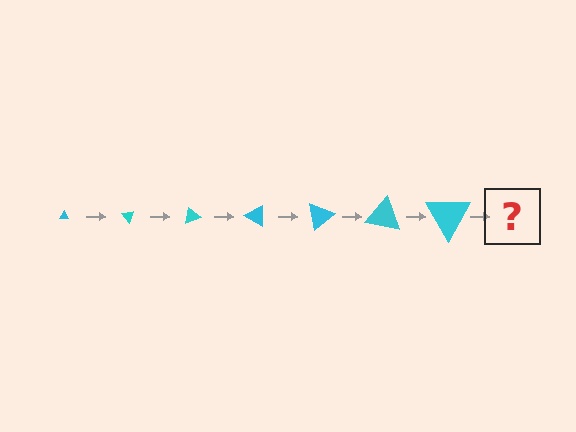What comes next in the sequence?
The next element should be a triangle, larger than the previous one and rotated 350 degrees from the start.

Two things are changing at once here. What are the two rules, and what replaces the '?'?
The two rules are that the triangle grows larger each step and it rotates 50 degrees each step. The '?' should be a triangle, larger than the previous one and rotated 350 degrees from the start.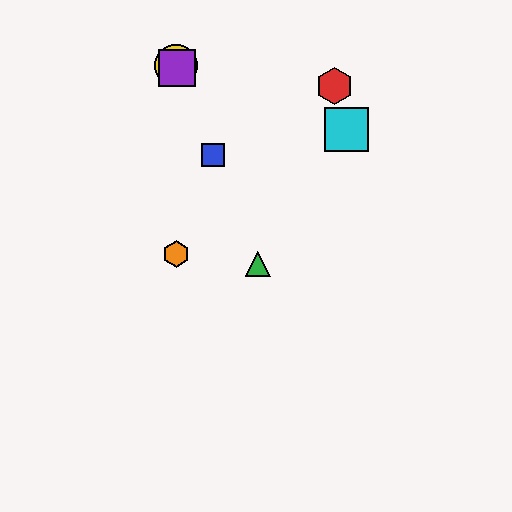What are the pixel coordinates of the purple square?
The purple square is at (177, 68).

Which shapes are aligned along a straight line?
The blue square, the green triangle, the yellow circle, the purple square are aligned along a straight line.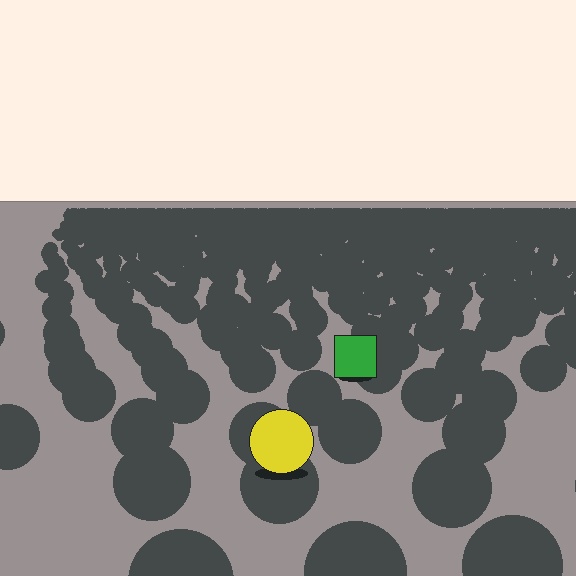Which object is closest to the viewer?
The yellow circle is closest. The texture marks near it are larger and more spread out.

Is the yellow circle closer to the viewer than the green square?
Yes. The yellow circle is closer — you can tell from the texture gradient: the ground texture is coarser near it.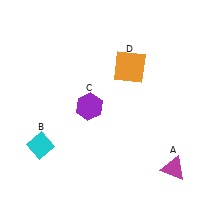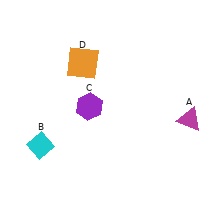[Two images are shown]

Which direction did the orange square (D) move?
The orange square (D) moved left.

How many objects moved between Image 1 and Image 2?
2 objects moved between the two images.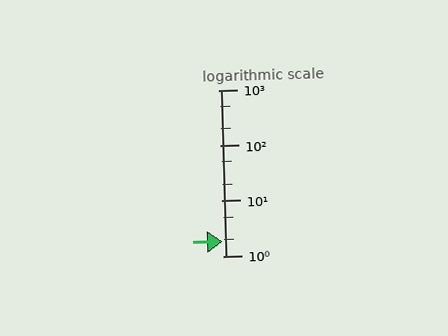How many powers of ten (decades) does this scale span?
The scale spans 3 decades, from 1 to 1000.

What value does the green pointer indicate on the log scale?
The pointer indicates approximately 1.8.